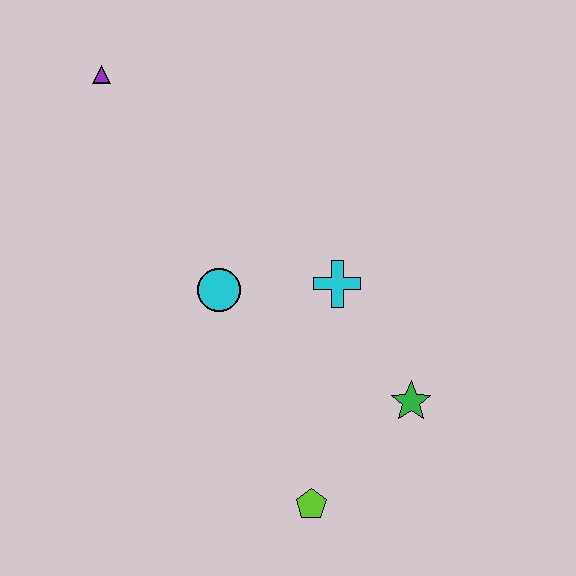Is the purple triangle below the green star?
No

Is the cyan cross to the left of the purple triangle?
No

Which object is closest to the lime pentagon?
The green star is closest to the lime pentagon.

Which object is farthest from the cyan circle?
The purple triangle is farthest from the cyan circle.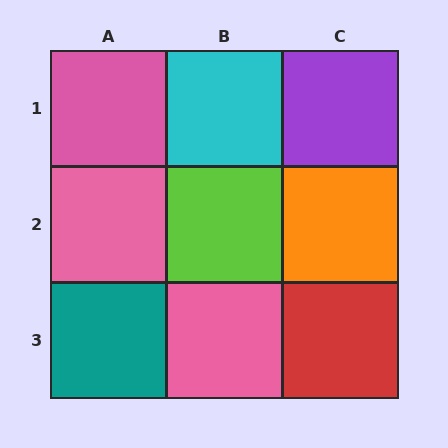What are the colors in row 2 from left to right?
Pink, lime, orange.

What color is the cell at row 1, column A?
Pink.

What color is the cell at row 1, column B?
Cyan.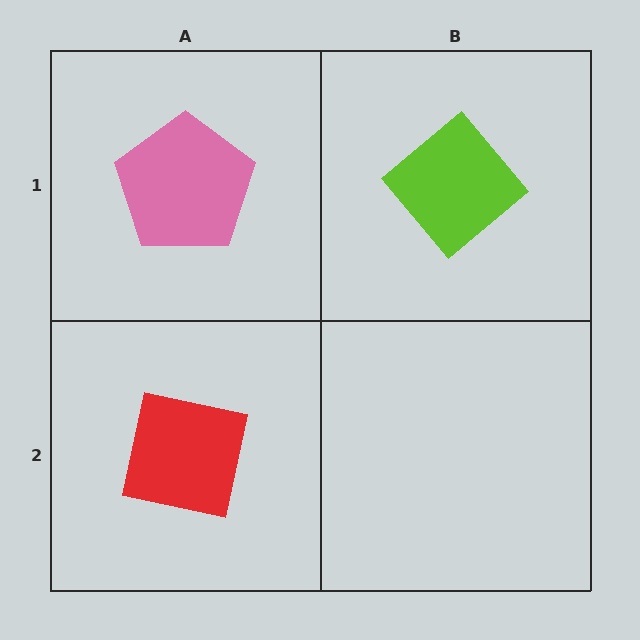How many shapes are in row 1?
2 shapes.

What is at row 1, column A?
A pink pentagon.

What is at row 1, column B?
A lime diamond.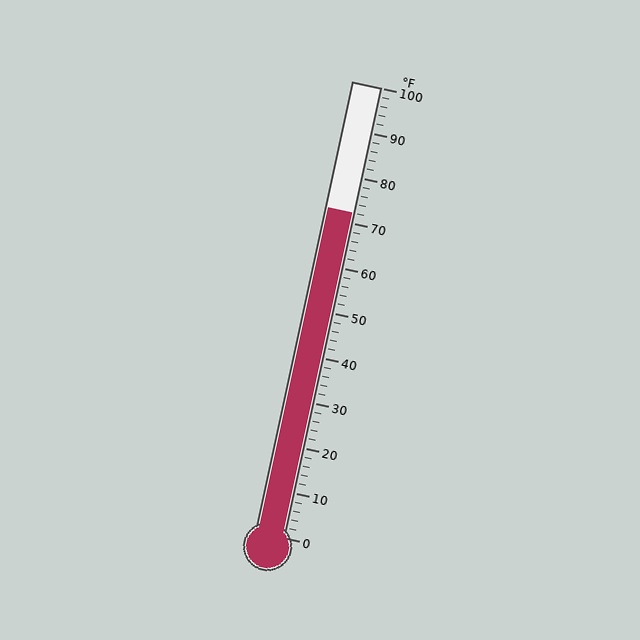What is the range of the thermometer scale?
The thermometer scale ranges from 0°F to 100°F.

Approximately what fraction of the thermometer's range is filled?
The thermometer is filled to approximately 70% of its range.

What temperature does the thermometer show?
The thermometer shows approximately 72°F.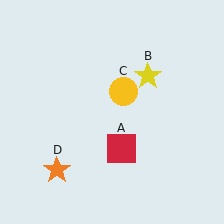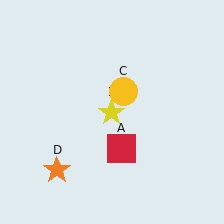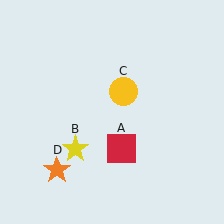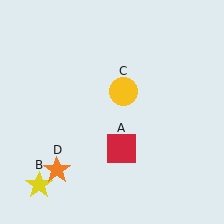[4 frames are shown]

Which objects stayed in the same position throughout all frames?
Red square (object A) and yellow circle (object C) and orange star (object D) remained stationary.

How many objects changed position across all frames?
1 object changed position: yellow star (object B).